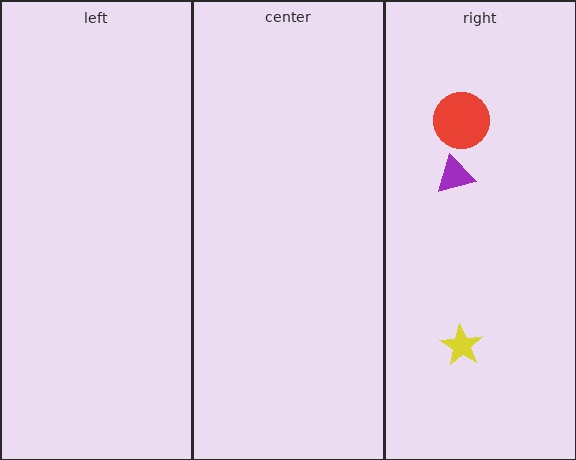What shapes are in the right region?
The purple triangle, the yellow star, the red circle.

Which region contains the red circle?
The right region.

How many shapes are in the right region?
3.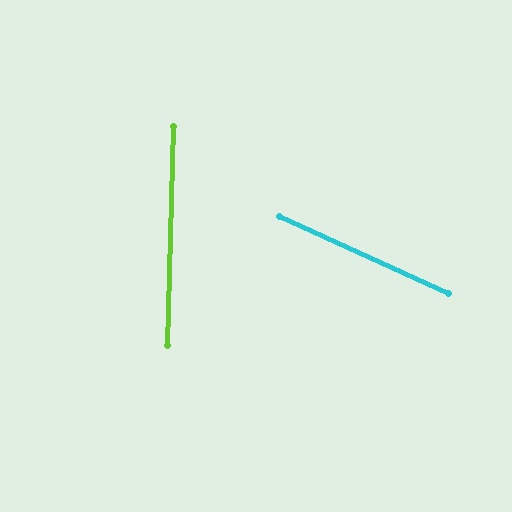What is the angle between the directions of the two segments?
Approximately 67 degrees.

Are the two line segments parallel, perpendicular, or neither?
Neither parallel nor perpendicular — they differ by about 67°.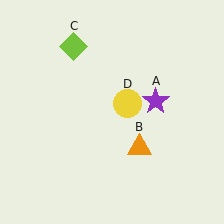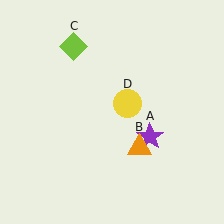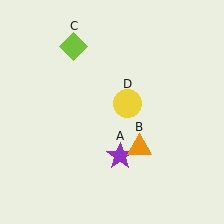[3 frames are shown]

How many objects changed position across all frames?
1 object changed position: purple star (object A).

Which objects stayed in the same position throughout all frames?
Orange triangle (object B) and lime diamond (object C) and yellow circle (object D) remained stationary.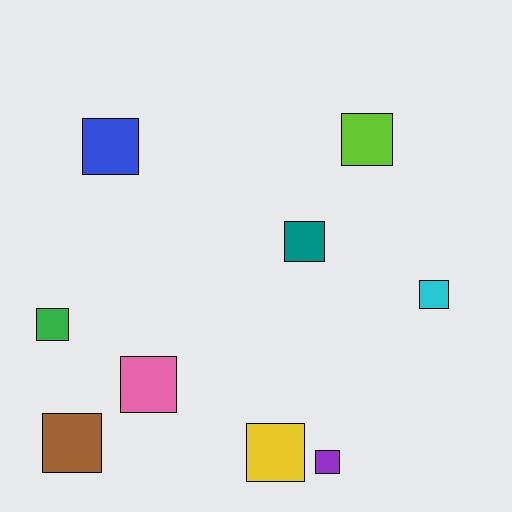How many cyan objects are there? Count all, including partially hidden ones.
There is 1 cyan object.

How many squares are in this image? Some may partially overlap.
There are 9 squares.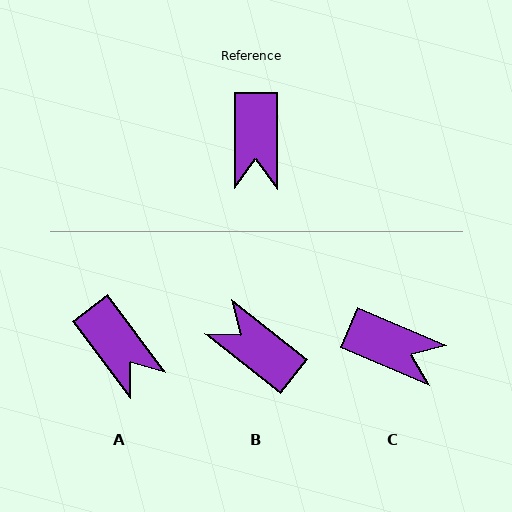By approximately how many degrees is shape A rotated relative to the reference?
Approximately 37 degrees counter-clockwise.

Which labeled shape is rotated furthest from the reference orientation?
B, about 129 degrees away.